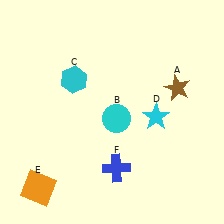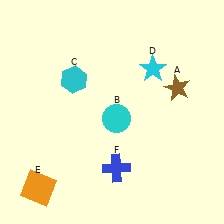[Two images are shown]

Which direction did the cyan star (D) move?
The cyan star (D) moved up.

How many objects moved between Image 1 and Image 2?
1 object moved between the two images.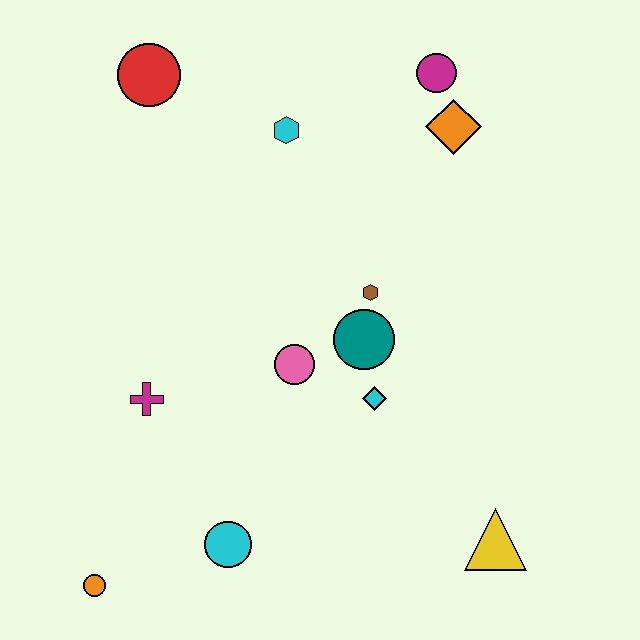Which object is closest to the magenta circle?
The orange diamond is closest to the magenta circle.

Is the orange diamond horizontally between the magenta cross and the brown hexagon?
No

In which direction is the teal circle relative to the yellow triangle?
The teal circle is above the yellow triangle.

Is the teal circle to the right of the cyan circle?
Yes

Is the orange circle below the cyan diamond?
Yes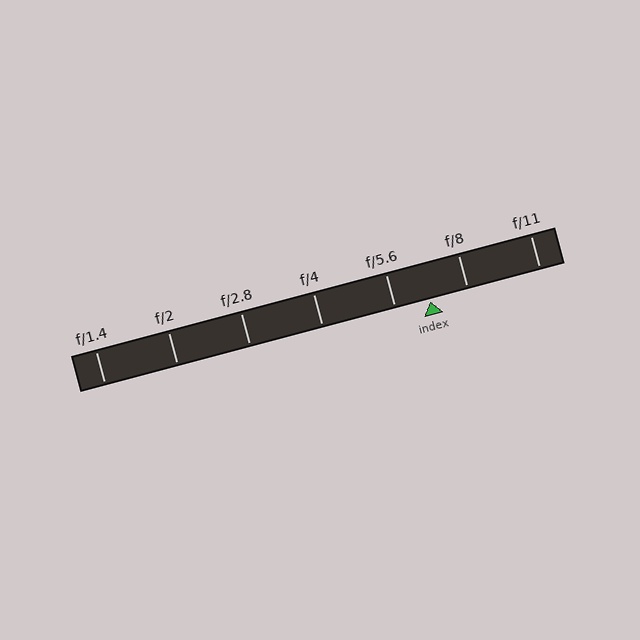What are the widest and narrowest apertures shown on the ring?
The widest aperture shown is f/1.4 and the narrowest is f/11.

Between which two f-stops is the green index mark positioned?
The index mark is between f/5.6 and f/8.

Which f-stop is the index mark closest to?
The index mark is closest to f/5.6.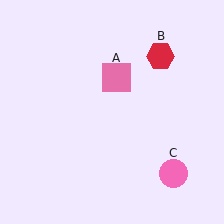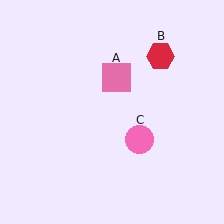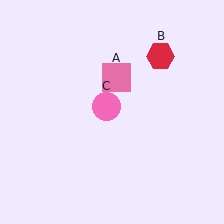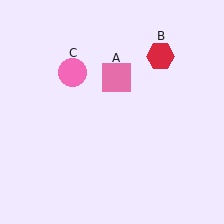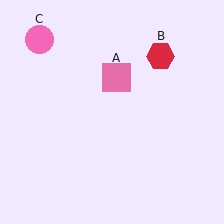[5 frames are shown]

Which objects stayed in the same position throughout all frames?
Pink square (object A) and red hexagon (object B) remained stationary.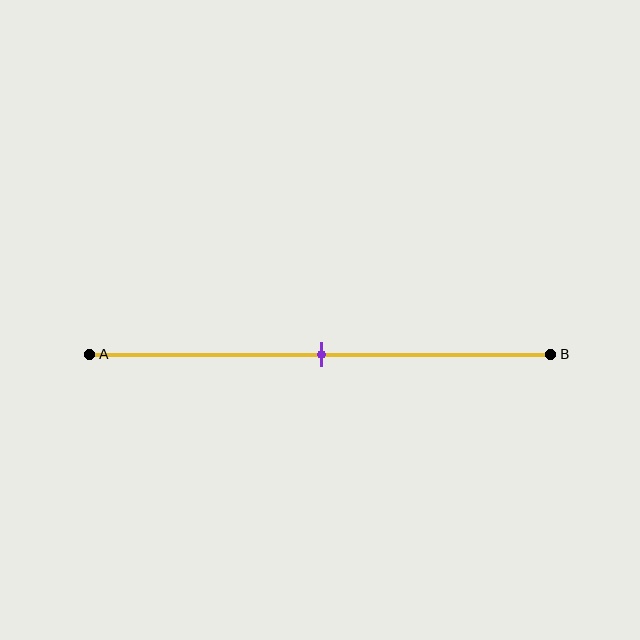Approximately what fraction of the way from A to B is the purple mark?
The purple mark is approximately 50% of the way from A to B.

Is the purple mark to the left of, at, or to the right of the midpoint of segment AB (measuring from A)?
The purple mark is approximately at the midpoint of segment AB.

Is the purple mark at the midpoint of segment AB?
Yes, the mark is approximately at the midpoint.